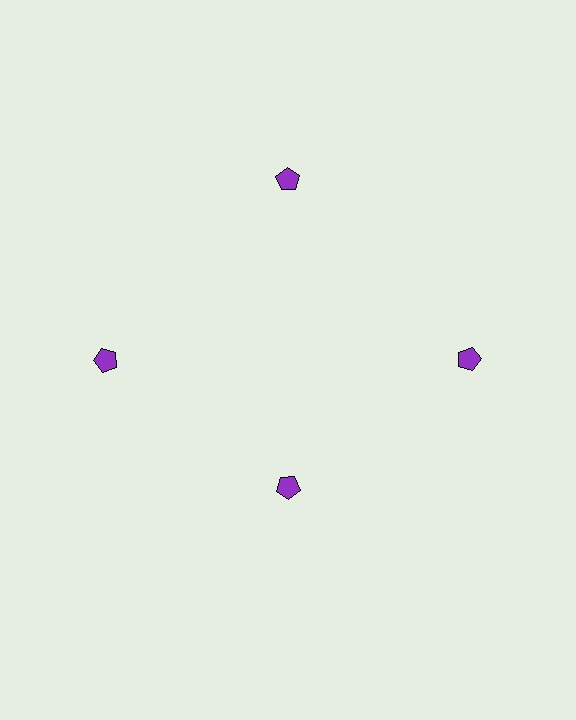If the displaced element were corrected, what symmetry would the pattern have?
It would have 4-fold rotational symmetry — the pattern would map onto itself every 90 degrees.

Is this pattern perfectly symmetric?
No. The 4 purple pentagons are arranged in a ring, but one element near the 6 o'clock position is pulled inward toward the center, breaking the 4-fold rotational symmetry.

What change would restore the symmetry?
The symmetry would be restored by moving it outward, back onto the ring so that all 4 pentagons sit at equal angles and equal distance from the center.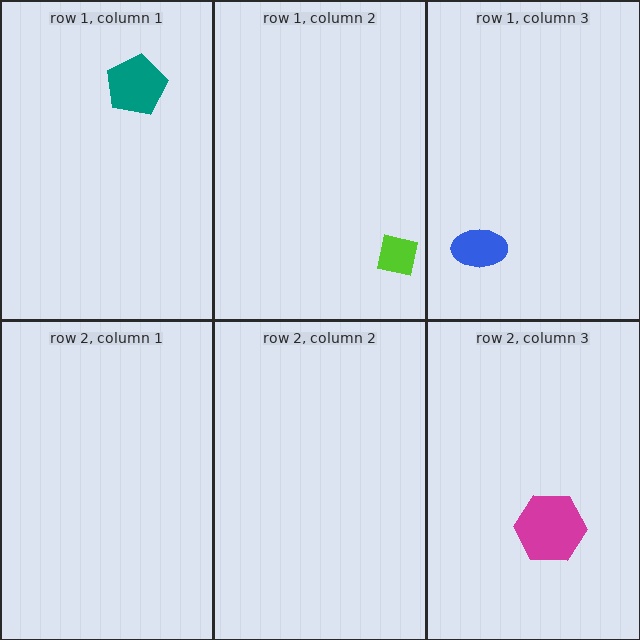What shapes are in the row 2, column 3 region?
The magenta hexagon.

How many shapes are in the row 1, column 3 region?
1.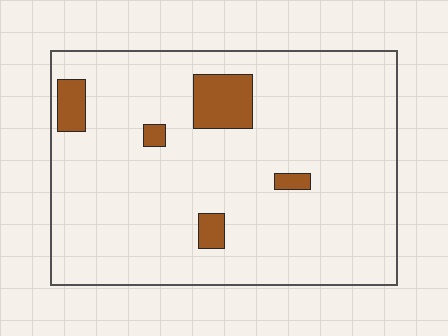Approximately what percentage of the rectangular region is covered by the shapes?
Approximately 10%.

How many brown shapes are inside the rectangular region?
5.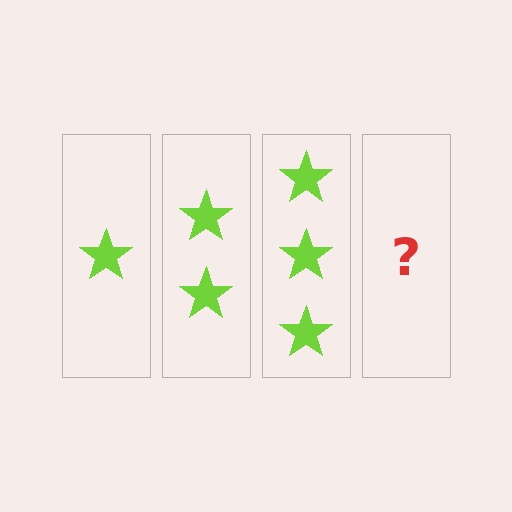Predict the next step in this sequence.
The next step is 4 stars.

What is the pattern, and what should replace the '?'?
The pattern is that each step adds one more star. The '?' should be 4 stars.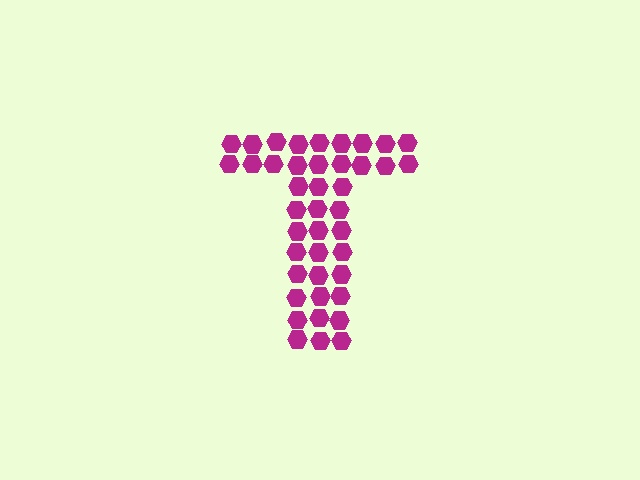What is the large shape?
The large shape is the letter T.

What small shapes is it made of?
It is made of small hexagons.